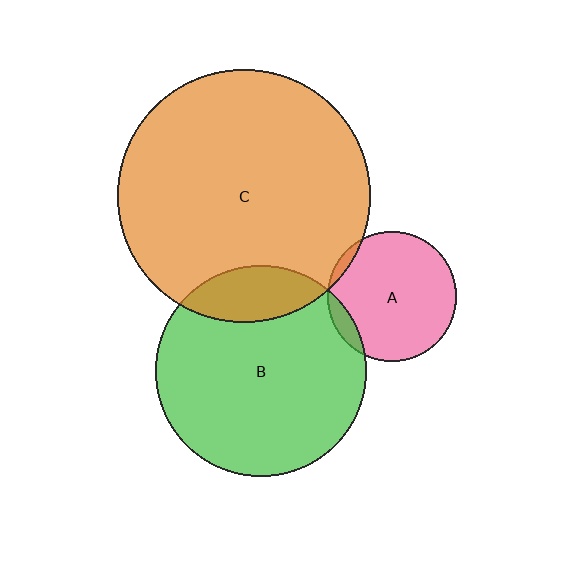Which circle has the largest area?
Circle C (orange).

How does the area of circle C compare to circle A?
Approximately 3.8 times.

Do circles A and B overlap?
Yes.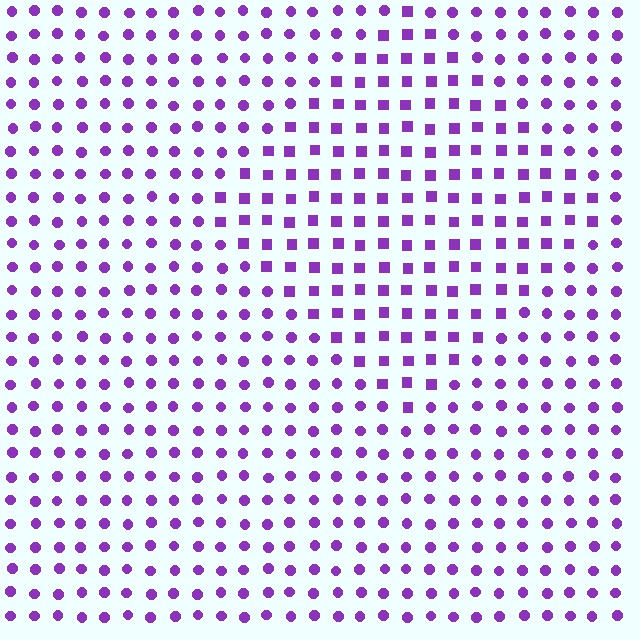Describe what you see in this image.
The image is filled with small purple elements arranged in a uniform grid. A diamond-shaped region contains squares, while the surrounding area contains circles. The boundary is defined purely by the change in element shape.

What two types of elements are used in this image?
The image uses squares inside the diamond region and circles outside it.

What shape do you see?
I see a diamond.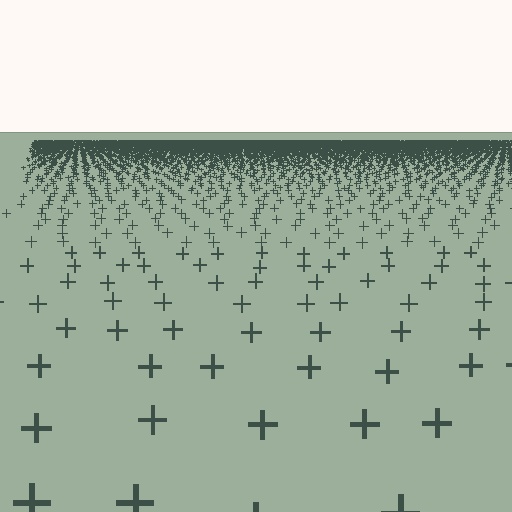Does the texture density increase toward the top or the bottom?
Density increases toward the top.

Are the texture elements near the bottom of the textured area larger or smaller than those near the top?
Larger. Near the bottom, elements are closer to the viewer and appear at a bigger on-screen size.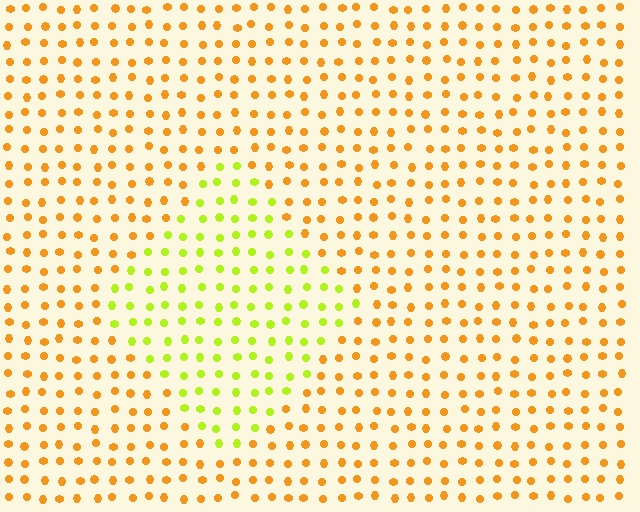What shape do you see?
I see a diamond.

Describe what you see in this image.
The image is filled with small orange elements in a uniform arrangement. A diamond-shaped region is visible where the elements are tinted to a slightly different hue, forming a subtle color boundary.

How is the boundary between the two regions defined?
The boundary is defined purely by a slight shift in hue (about 45 degrees). Spacing, size, and orientation are identical on both sides.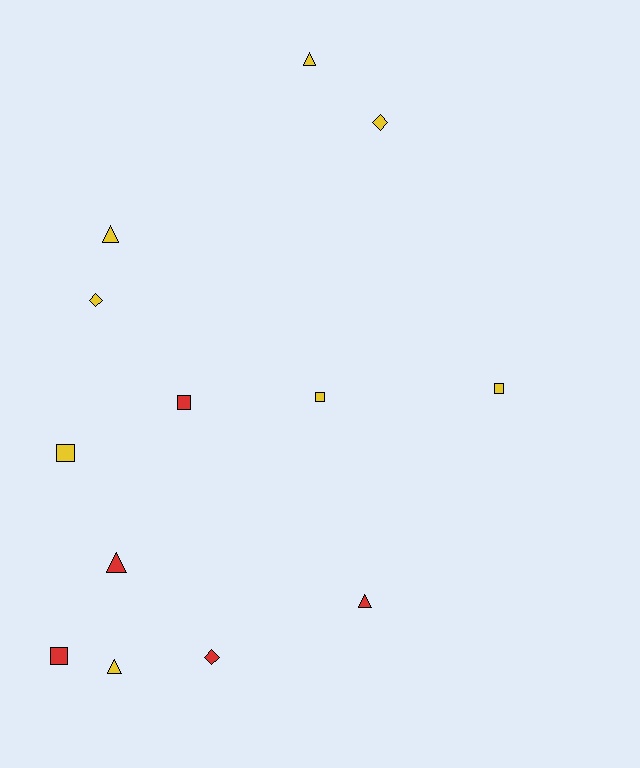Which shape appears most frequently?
Triangle, with 5 objects.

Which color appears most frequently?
Yellow, with 8 objects.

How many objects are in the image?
There are 13 objects.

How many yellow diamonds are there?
There are 2 yellow diamonds.